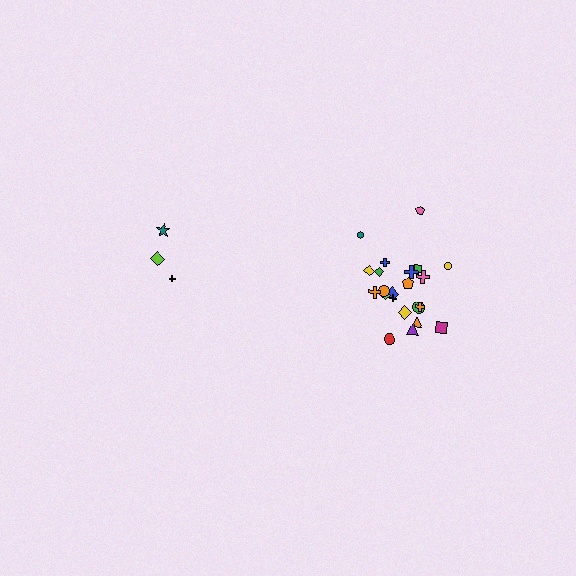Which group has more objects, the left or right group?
The right group.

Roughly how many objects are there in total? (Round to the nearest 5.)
Roughly 25 objects in total.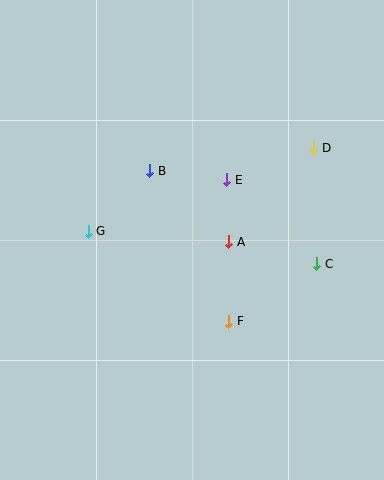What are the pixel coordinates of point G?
Point G is at (88, 231).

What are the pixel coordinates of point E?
Point E is at (227, 180).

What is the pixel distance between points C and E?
The distance between C and E is 123 pixels.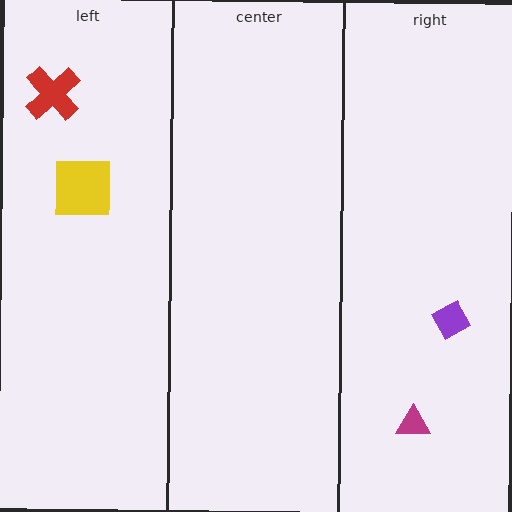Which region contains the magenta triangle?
The right region.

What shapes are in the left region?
The yellow square, the red cross.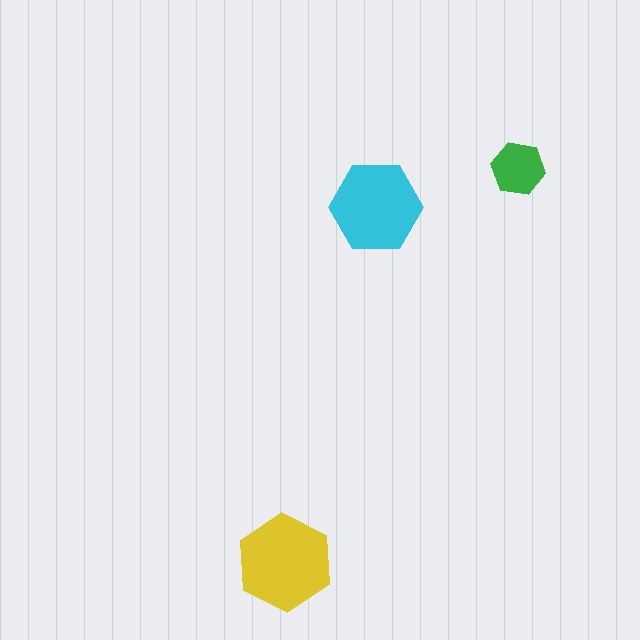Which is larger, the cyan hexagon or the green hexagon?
The cyan one.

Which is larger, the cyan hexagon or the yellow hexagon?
The yellow one.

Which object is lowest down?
The yellow hexagon is bottommost.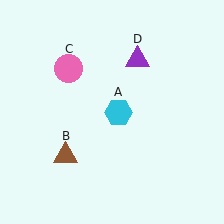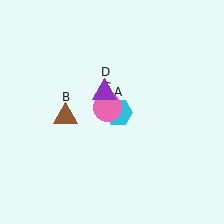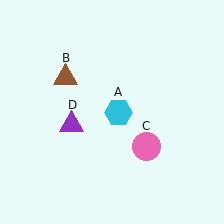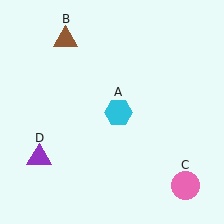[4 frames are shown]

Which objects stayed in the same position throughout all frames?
Cyan hexagon (object A) remained stationary.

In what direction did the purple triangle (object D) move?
The purple triangle (object D) moved down and to the left.